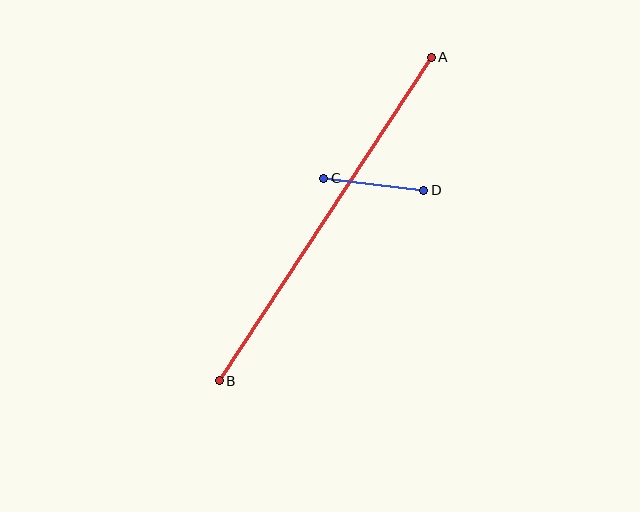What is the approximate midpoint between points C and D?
The midpoint is at approximately (374, 184) pixels.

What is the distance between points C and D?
The distance is approximately 101 pixels.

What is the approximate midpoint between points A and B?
The midpoint is at approximately (325, 219) pixels.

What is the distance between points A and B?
The distance is approximately 387 pixels.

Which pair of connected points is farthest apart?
Points A and B are farthest apart.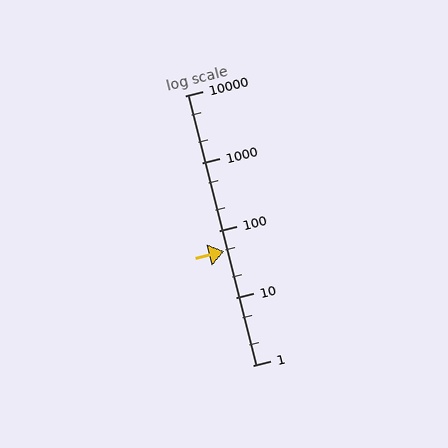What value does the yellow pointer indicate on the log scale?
The pointer indicates approximately 49.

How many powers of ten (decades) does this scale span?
The scale spans 4 decades, from 1 to 10000.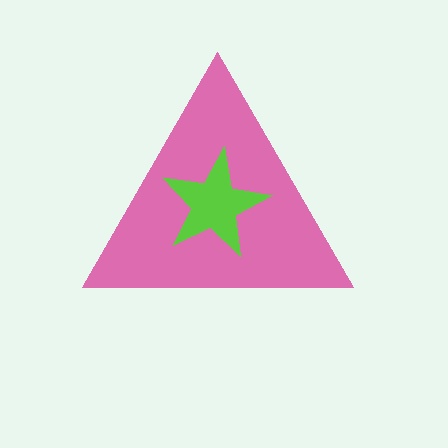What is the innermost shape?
The lime star.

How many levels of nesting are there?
2.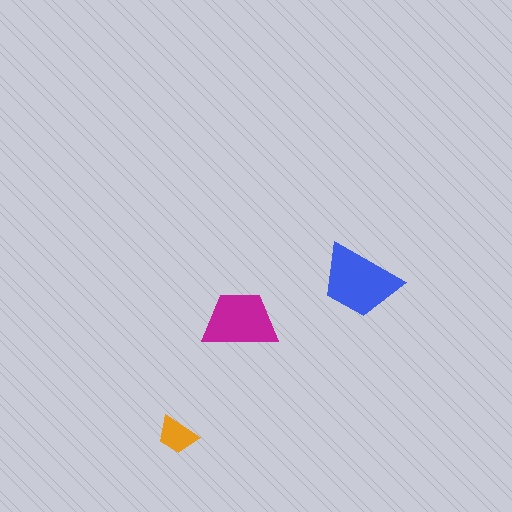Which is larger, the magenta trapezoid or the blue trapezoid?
The blue one.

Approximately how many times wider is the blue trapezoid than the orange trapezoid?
About 2 times wider.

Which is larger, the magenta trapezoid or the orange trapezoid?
The magenta one.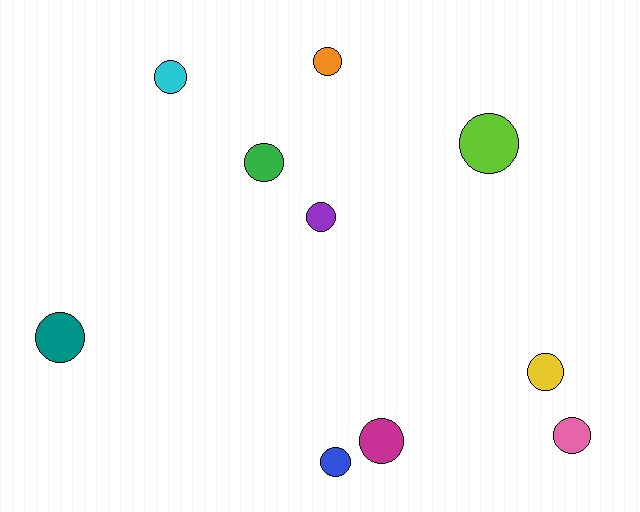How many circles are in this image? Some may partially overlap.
There are 10 circles.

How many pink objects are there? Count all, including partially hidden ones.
There is 1 pink object.